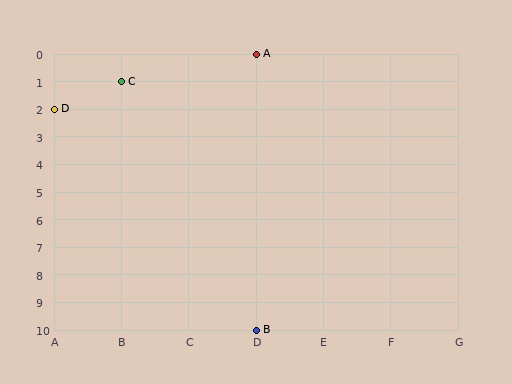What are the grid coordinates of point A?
Point A is at grid coordinates (D, 0).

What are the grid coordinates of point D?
Point D is at grid coordinates (A, 2).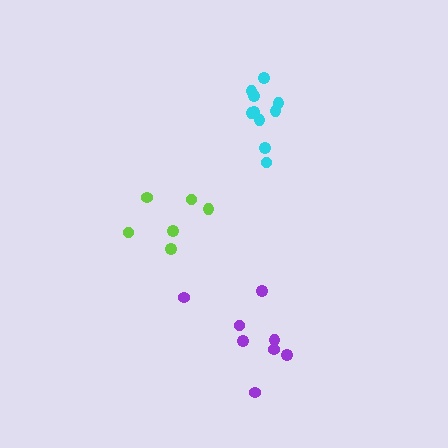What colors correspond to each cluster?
The clusters are colored: purple, cyan, lime.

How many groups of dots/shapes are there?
There are 3 groups.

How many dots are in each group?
Group 1: 8 dots, Group 2: 10 dots, Group 3: 6 dots (24 total).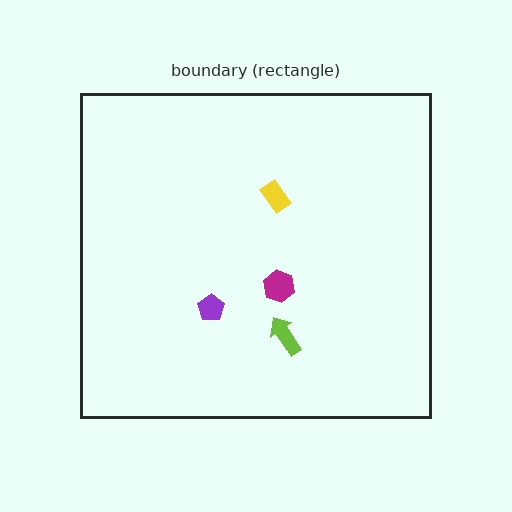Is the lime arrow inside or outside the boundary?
Inside.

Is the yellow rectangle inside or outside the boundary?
Inside.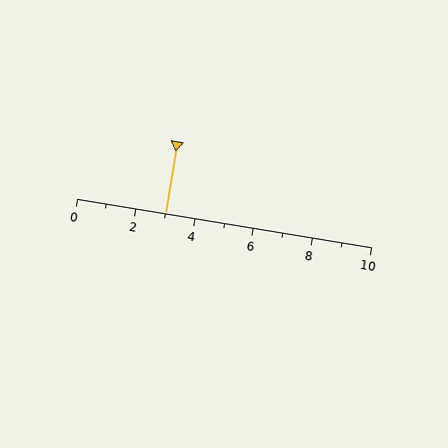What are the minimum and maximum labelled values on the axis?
The axis runs from 0 to 10.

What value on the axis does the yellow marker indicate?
The marker indicates approximately 3.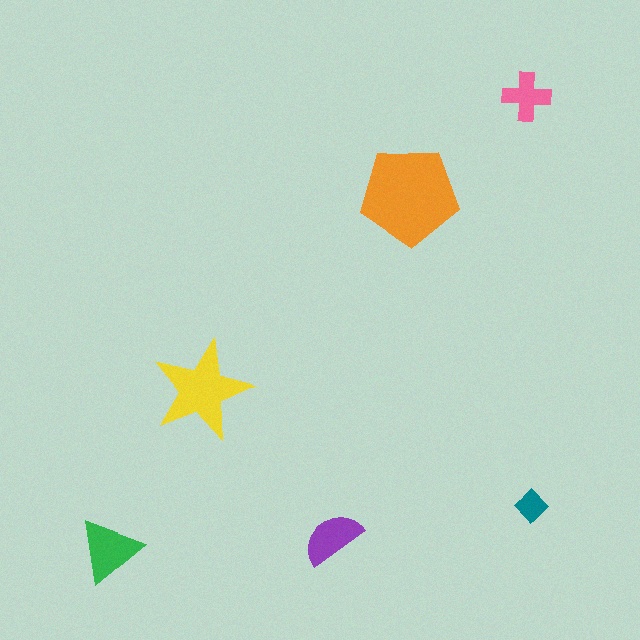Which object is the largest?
The orange pentagon.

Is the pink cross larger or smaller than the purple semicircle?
Smaller.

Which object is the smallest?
The teal diamond.